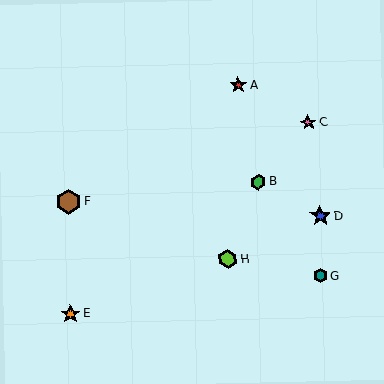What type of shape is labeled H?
Shape H is a lime hexagon.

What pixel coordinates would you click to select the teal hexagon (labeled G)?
Click at (320, 276) to select the teal hexagon G.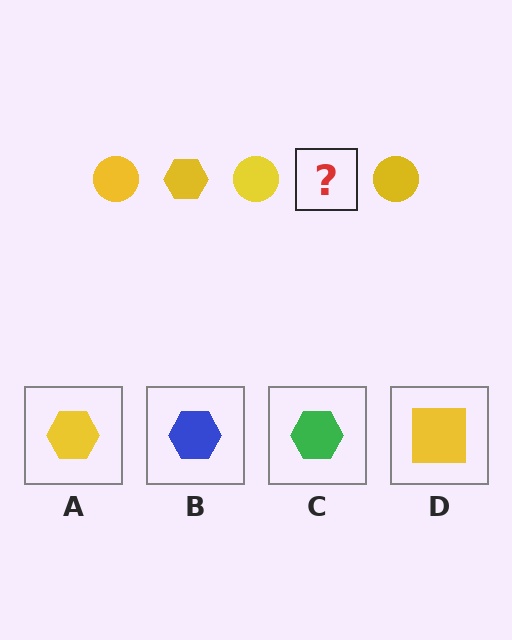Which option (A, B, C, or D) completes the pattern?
A.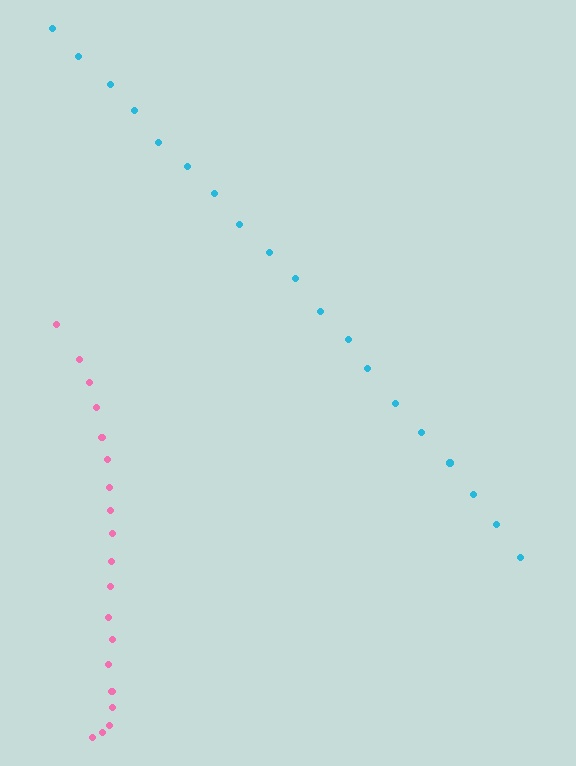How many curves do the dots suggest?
There are 2 distinct paths.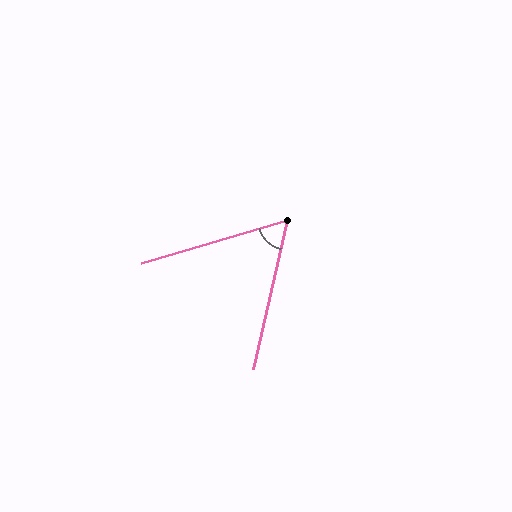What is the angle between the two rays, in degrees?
Approximately 60 degrees.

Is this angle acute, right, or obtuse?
It is acute.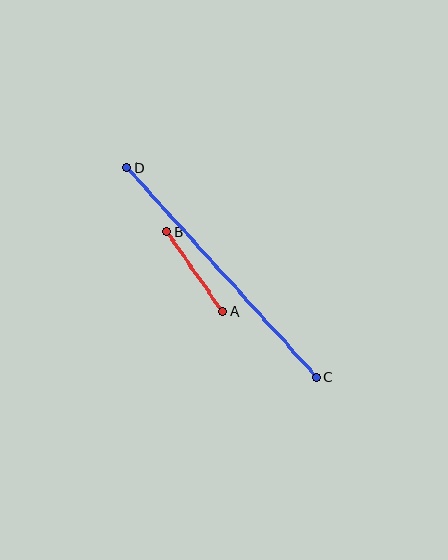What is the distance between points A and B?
The distance is approximately 97 pixels.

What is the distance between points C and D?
The distance is approximately 282 pixels.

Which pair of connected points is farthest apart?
Points C and D are farthest apart.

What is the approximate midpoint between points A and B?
The midpoint is at approximately (195, 271) pixels.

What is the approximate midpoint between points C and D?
The midpoint is at approximately (222, 272) pixels.